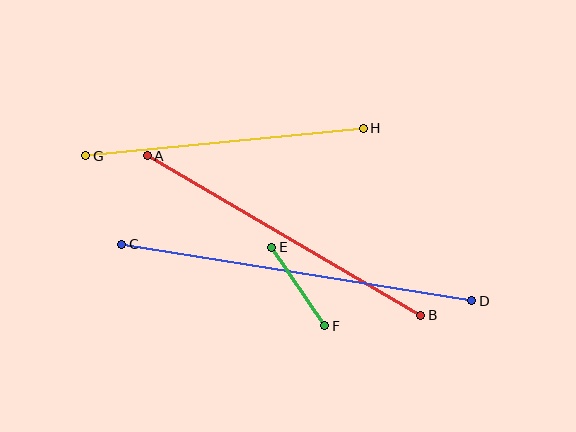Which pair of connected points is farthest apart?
Points C and D are farthest apart.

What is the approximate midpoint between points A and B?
The midpoint is at approximately (284, 236) pixels.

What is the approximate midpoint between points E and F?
The midpoint is at approximately (298, 286) pixels.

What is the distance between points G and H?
The distance is approximately 279 pixels.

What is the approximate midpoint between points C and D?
The midpoint is at approximately (297, 272) pixels.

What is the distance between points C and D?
The distance is approximately 354 pixels.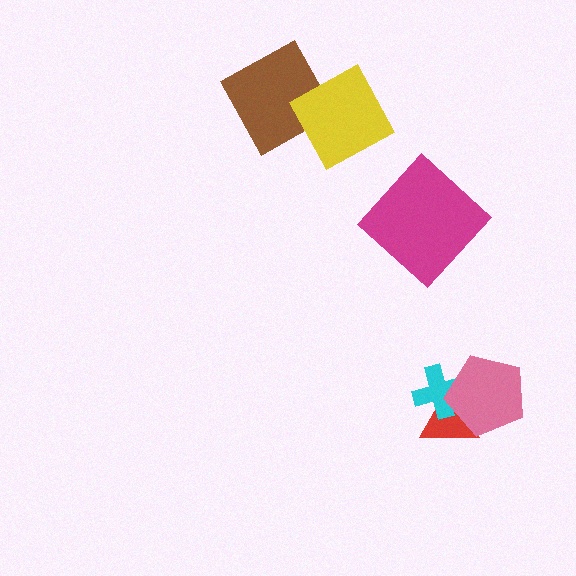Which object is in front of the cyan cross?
The pink pentagon is in front of the cyan cross.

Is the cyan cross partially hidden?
Yes, it is partially covered by another shape.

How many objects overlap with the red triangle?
2 objects overlap with the red triangle.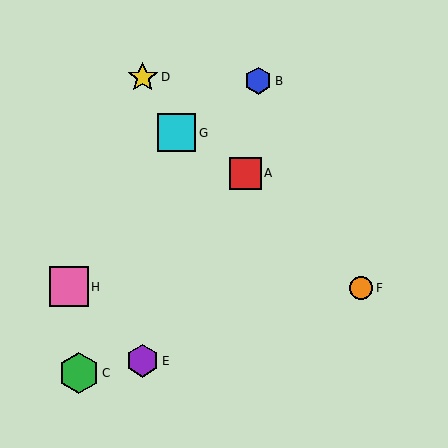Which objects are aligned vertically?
Objects D, E are aligned vertically.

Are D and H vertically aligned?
No, D is at x≈143 and H is at x≈69.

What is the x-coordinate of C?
Object C is at x≈79.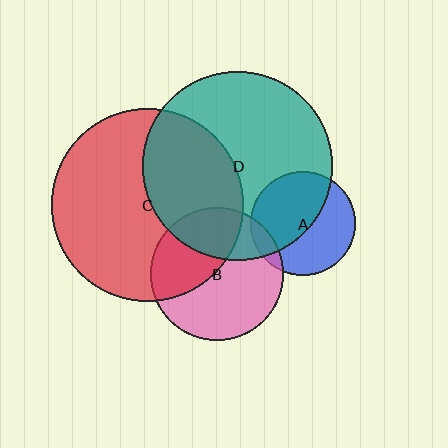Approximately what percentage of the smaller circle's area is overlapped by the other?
Approximately 10%.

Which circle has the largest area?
Circle C (red).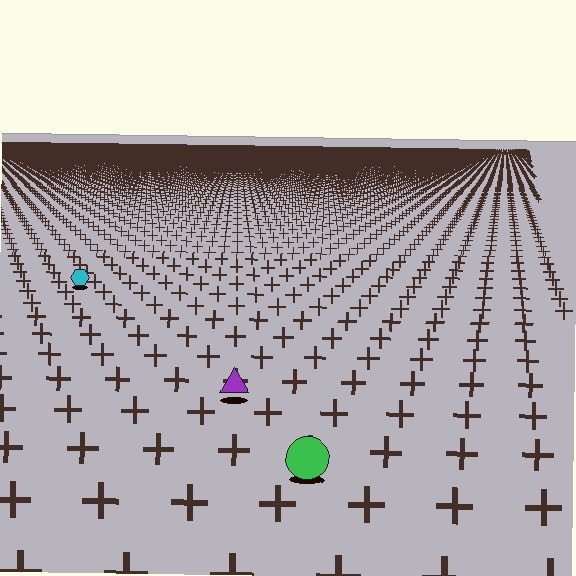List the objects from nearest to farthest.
From nearest to farthest: the green circle, the purple triangle, the cyan hexagon.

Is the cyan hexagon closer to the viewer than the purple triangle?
No. The purple triangle is closer — you can tell from the texture gradient: the ground texture is coarser near it.